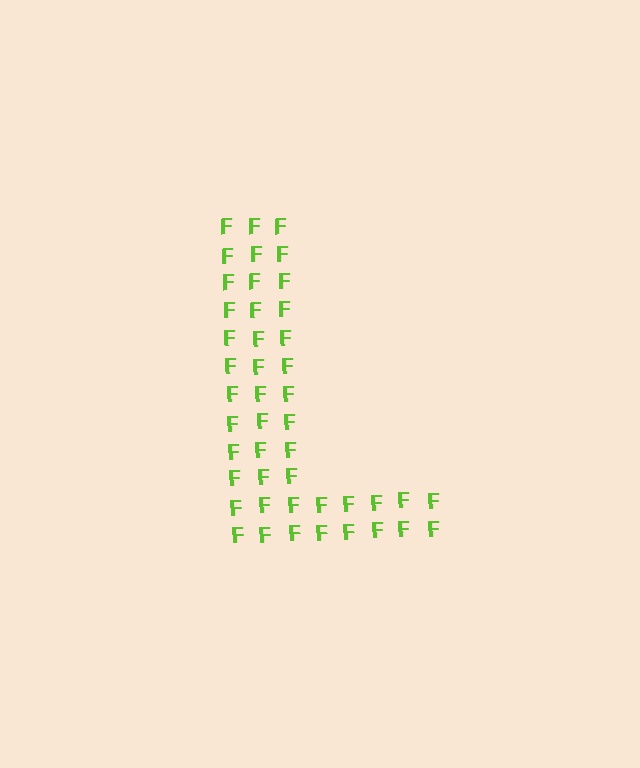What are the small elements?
The small elements are letter F's.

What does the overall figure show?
The overall figure shows the letter L.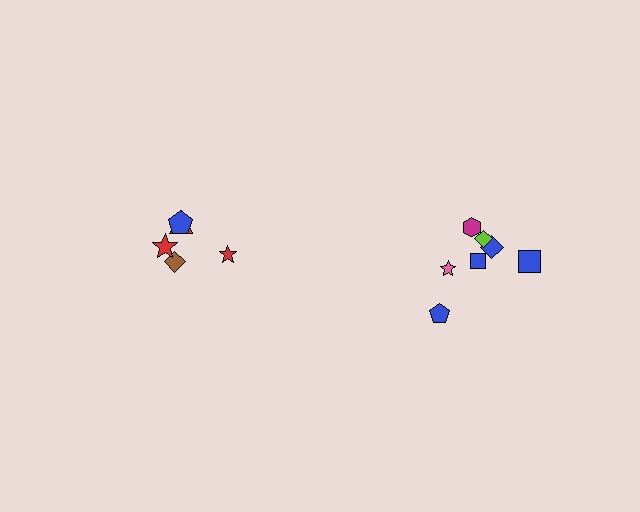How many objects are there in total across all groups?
There are 12 objects.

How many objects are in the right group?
There are 7 objects.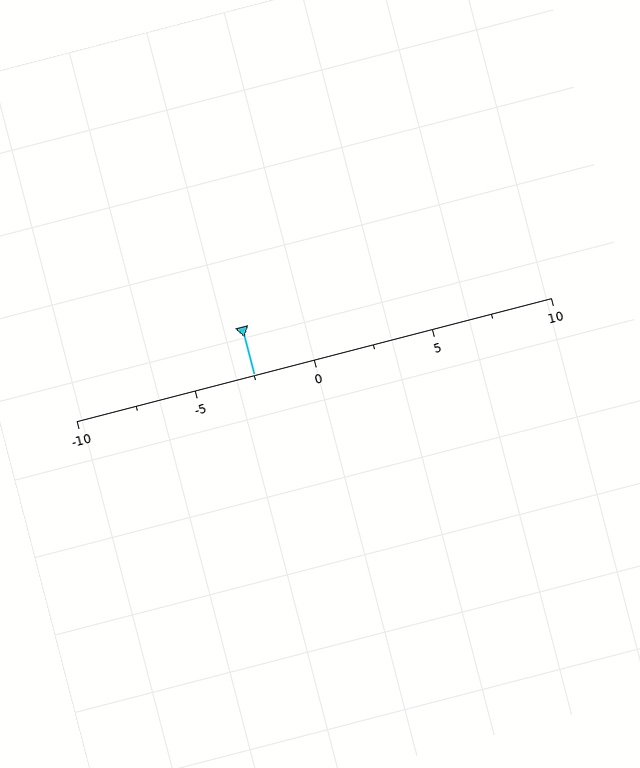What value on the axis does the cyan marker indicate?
The marker indicates approximately -2.5.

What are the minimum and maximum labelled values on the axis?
The axis runs from -10 to 10.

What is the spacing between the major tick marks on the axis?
The major ticks are spaced 5 apart.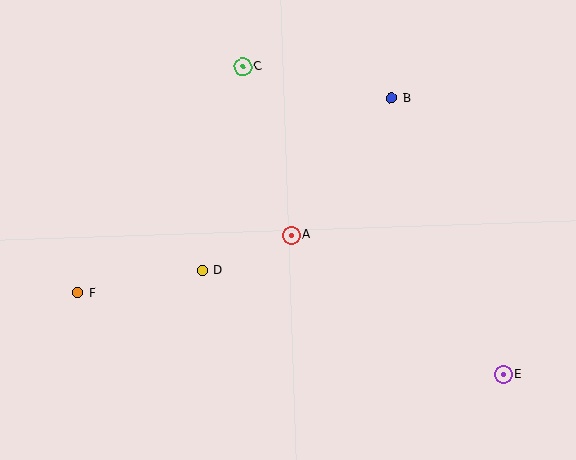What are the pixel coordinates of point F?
Point F is at (78, 293).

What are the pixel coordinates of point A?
Point A is at (291, 235).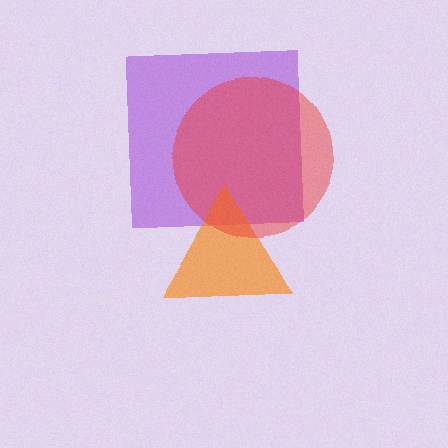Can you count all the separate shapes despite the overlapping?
Yes, there are 3 separate shapes.